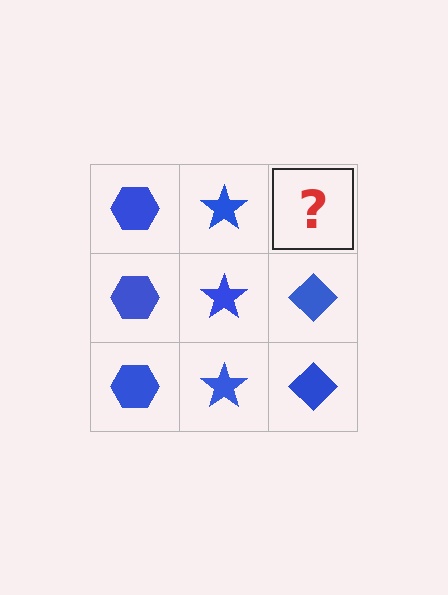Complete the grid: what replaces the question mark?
The question mark should be replaced with a blue diamond.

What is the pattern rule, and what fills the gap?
The rule is that each column has a consistent shape. The gap should be filled with a blue diamond.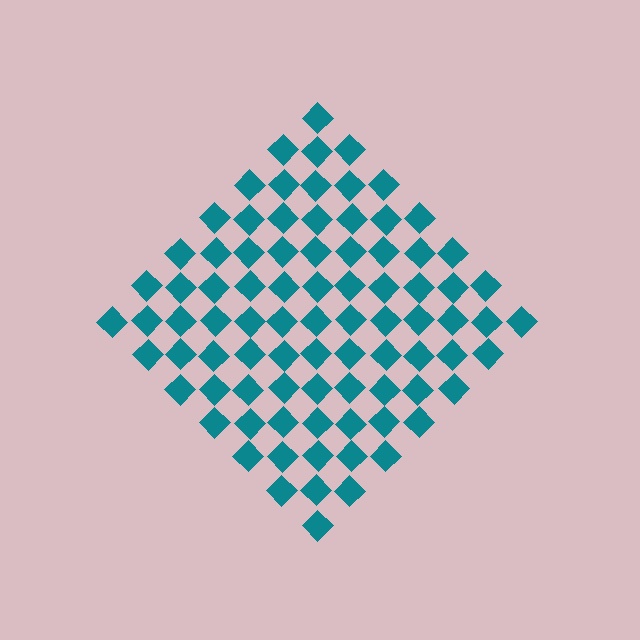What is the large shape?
The large shape is a diamond.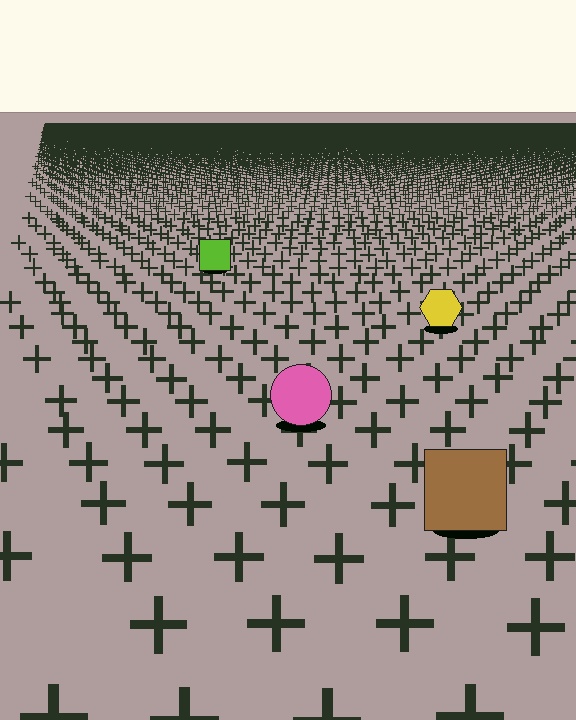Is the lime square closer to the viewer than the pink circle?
No. The pink circle is closer — you can tell from the texture gradient: the ground texture is coarser near it.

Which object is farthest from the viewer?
The lime square is farthest from the viewer. It appears smaller and the ground texture around it is denser.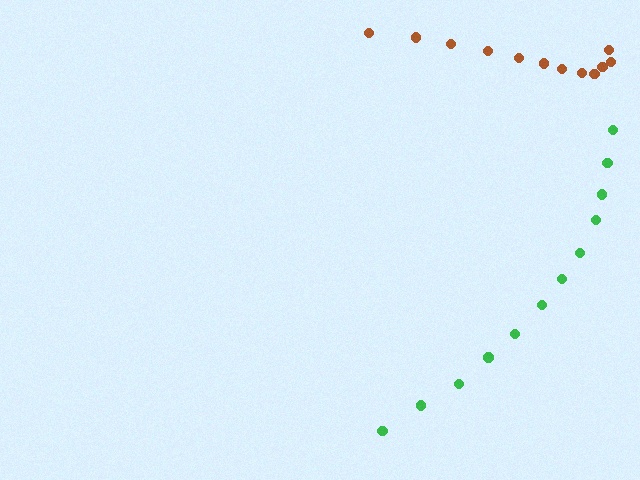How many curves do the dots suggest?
There are 2 distinct paths.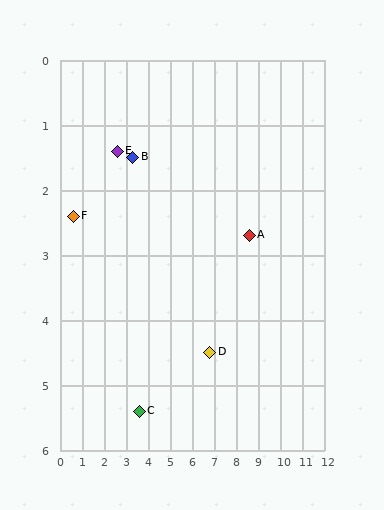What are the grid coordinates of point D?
Point D is at approximately (6.8, 4.5).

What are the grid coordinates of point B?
Point B is at approximately (3.3, 1.5).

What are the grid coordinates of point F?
Point F is at approximately (0.6, 2.4).